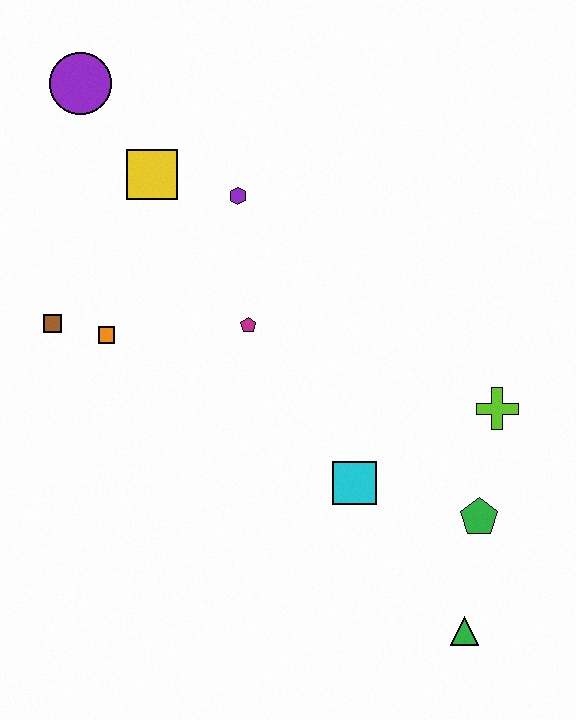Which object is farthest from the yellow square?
The green triangle is farthest from the yellow square.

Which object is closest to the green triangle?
The green pentagon is closest to the green triangle.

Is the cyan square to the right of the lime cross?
No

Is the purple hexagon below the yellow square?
Yes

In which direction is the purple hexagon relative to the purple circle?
The purple hexagon is to the right of the purple circle.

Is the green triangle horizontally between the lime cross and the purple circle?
Yes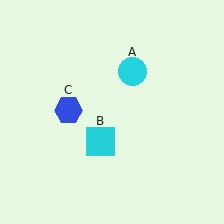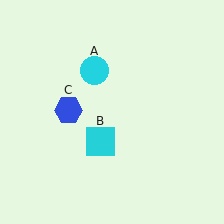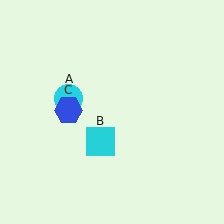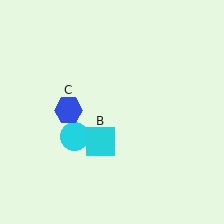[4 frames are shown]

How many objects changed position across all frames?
1 object changed position: cyan circle (object A).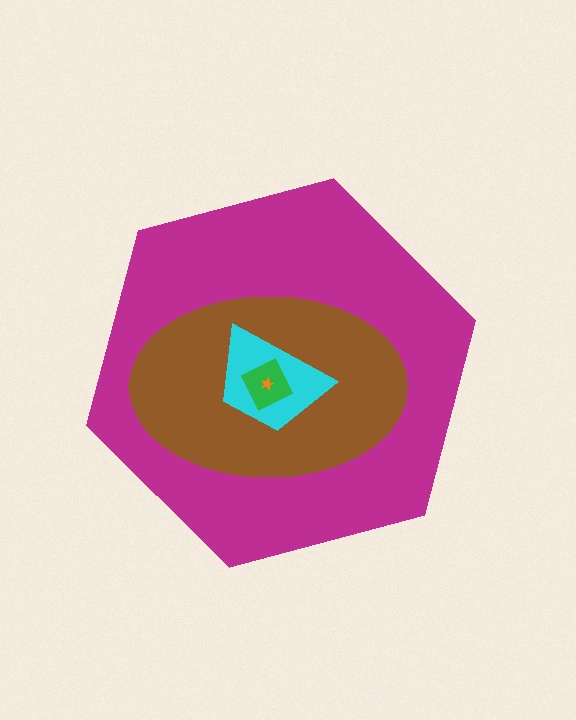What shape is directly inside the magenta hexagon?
The brown ellipse.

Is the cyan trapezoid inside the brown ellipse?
Yes.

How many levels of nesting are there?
5.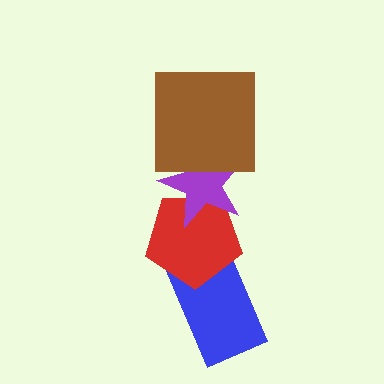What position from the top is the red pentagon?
The red pentagon is 3rd from the top.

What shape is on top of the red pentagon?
The purple star is on top of the red pentagon.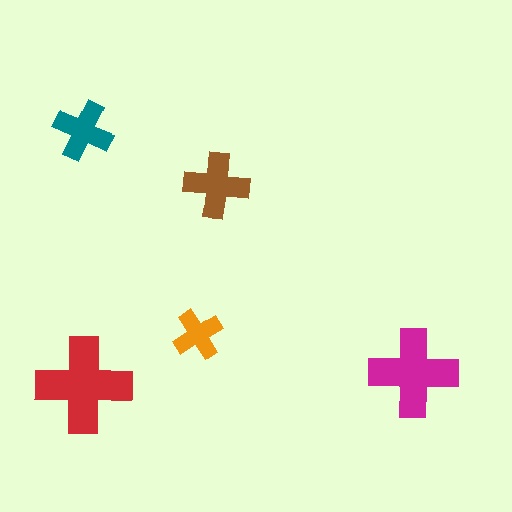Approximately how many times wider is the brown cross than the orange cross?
About 1.5 times wider.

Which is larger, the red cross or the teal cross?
The red one.